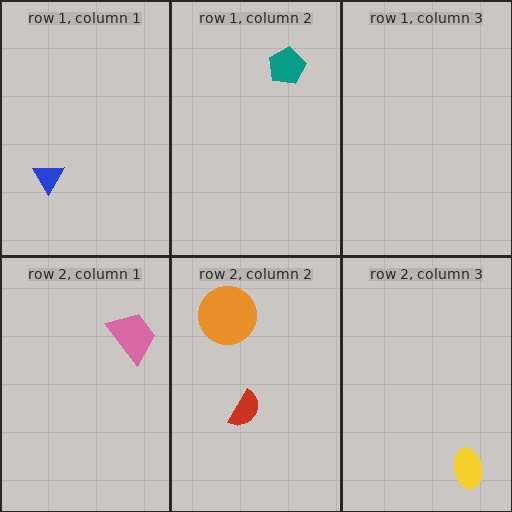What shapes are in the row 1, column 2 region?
The teal pentagon.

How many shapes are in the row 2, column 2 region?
2.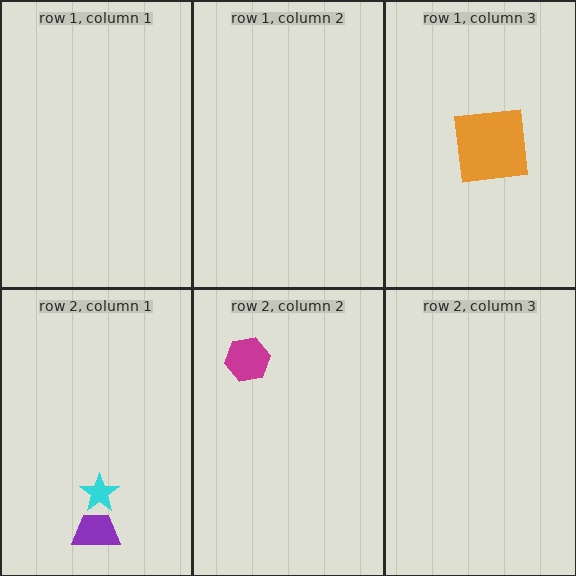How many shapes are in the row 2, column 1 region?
2.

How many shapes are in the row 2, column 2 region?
1.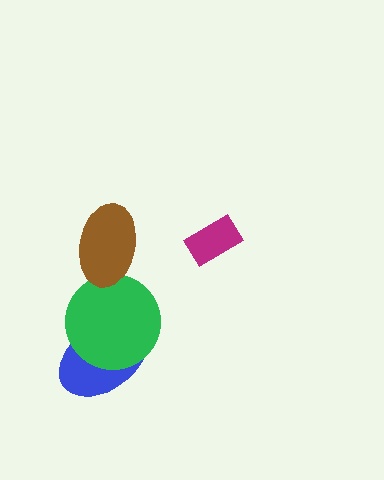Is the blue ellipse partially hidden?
Yes, it is partially covered by another shape.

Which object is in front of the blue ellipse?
The green circle is in front of the blue ellipse.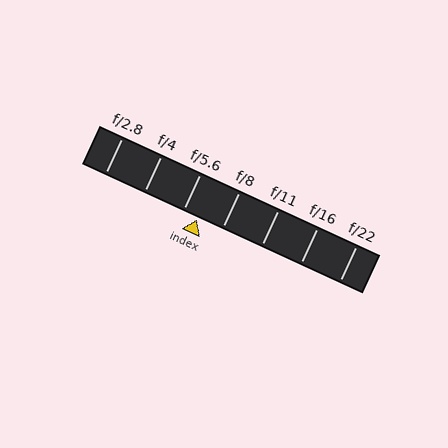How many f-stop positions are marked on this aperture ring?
There are 7 f-stop positions marked.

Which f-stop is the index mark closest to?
The index mark is closest to f/5.6.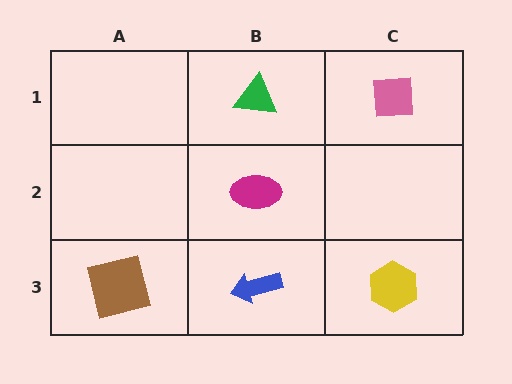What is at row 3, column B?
A blue arrow.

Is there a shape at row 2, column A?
No, that cell is empty.